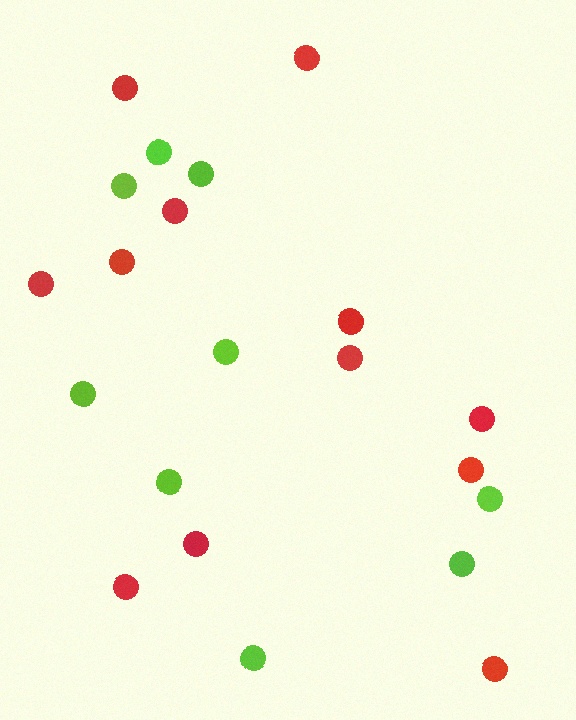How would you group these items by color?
There are 2 groups: one group of red circles (12) and one group of lime circles (9).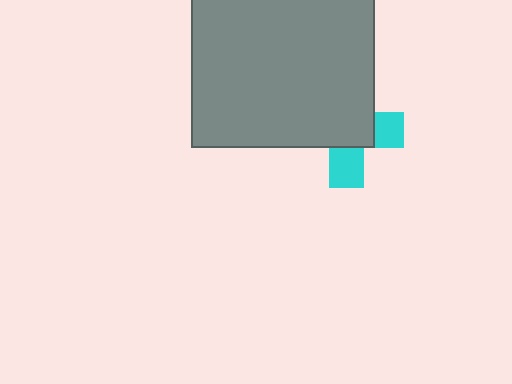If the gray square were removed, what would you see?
You would see the complete cyan cross.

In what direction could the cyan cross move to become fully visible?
The cyan cross could move toward the lower-right. That would shift it out from behind the gray square entirely.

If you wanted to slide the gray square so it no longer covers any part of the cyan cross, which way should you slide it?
Slide it toward the upper-left — that is the most direct way to separate the two shapes.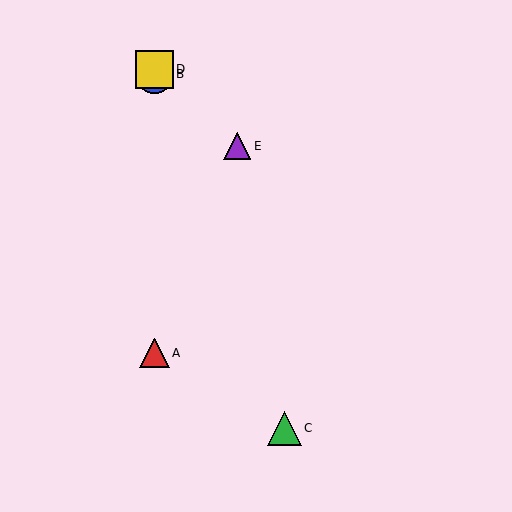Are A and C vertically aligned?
No, A is at x≈154 and C is at x≈285.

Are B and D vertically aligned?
Yes, both are at x≈154.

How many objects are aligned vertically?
3 objects (A, B, D) are aligned vertically.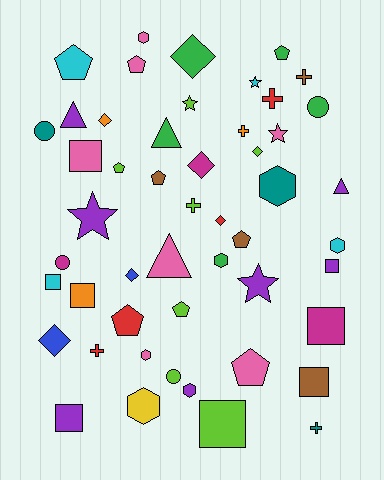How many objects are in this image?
There are 50 objects.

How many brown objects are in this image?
There are 4 brown objects.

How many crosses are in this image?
There are 6 crosses.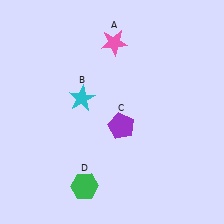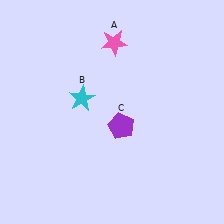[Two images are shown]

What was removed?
The green hexagon (D) was removed in Image 2.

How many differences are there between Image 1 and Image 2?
There is 1 difference between the two images.